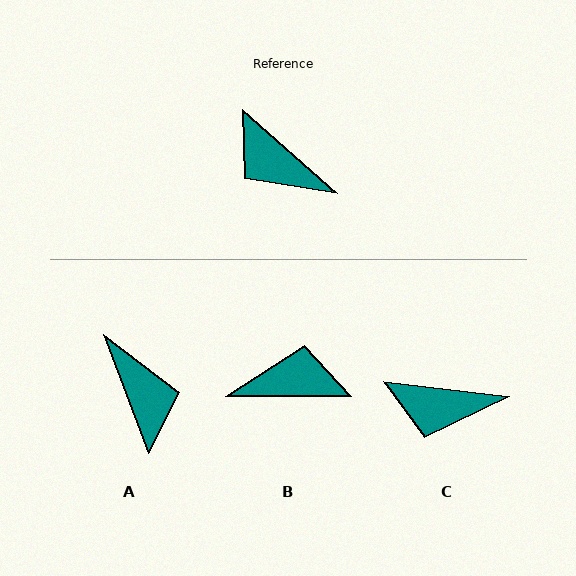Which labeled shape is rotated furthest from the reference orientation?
A, about 152 degrees away.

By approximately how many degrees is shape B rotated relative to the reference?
Approximately 138 degrees clockwise.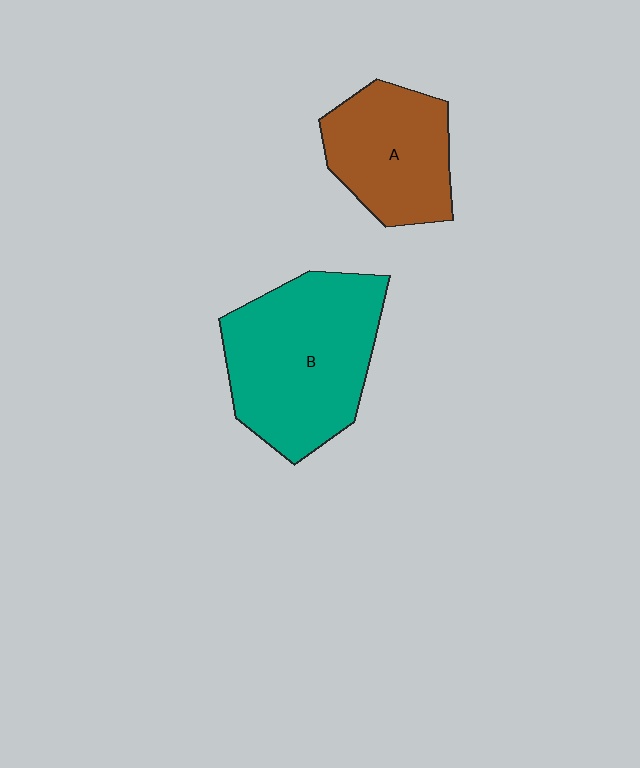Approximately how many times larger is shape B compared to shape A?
Approximately 1.5 times.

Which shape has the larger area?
Shape B (teal).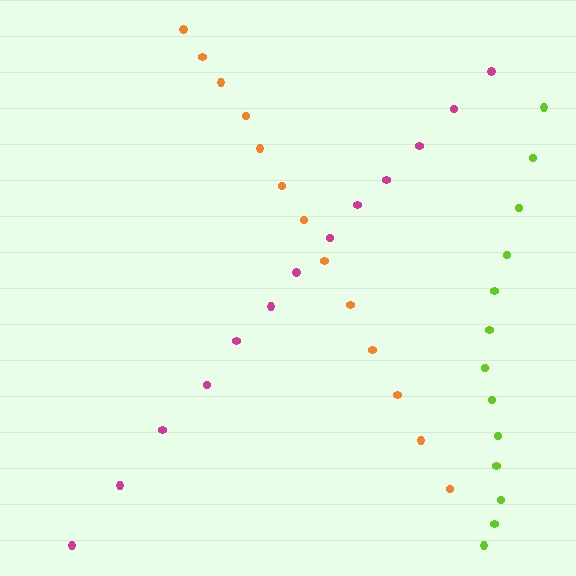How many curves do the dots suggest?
There are 3 distinct paths.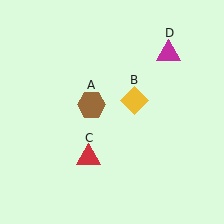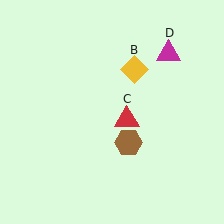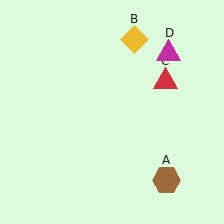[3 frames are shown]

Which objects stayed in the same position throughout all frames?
Magenta triangle (object D) remained stationary.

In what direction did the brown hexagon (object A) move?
The brown hexagon (object A) moved down and to the right.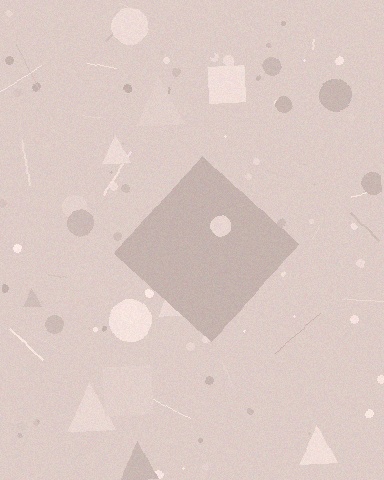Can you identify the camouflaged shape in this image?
The camouflaged shape is a diamond.